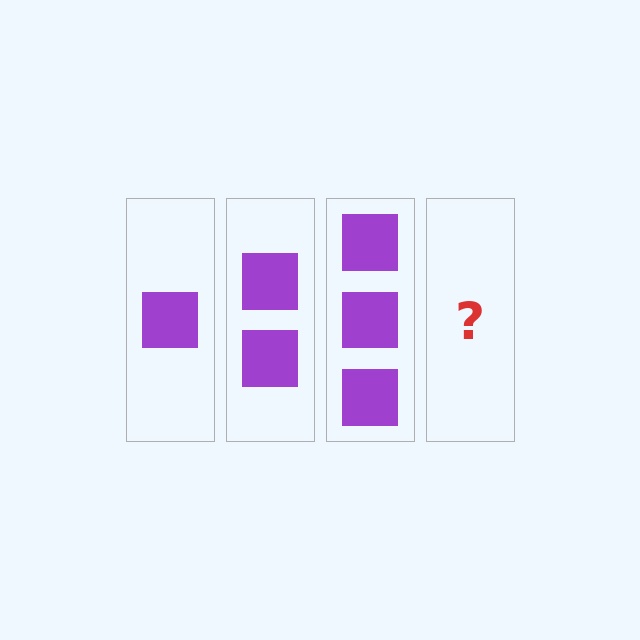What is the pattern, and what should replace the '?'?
The pattern is that each step adds one more square. The '?' should be 4 squares.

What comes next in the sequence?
The next element should be 4 squares.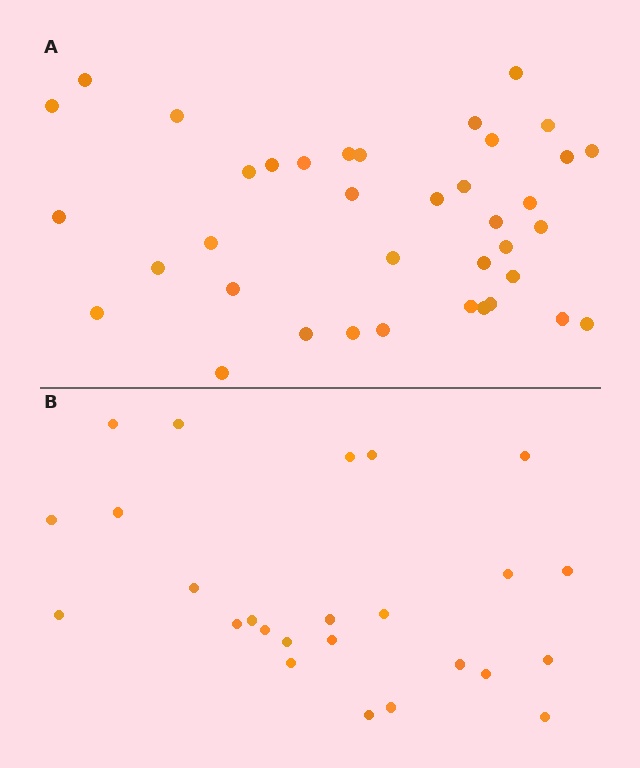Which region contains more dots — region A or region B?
Region A (the top region) has more dots.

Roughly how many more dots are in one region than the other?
Region A has approximately 15 more dots than region B.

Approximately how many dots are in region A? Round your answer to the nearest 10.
About 40 dots. (The exact count is 38, which rounds to 40.)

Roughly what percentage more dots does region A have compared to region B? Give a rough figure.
About 50% more.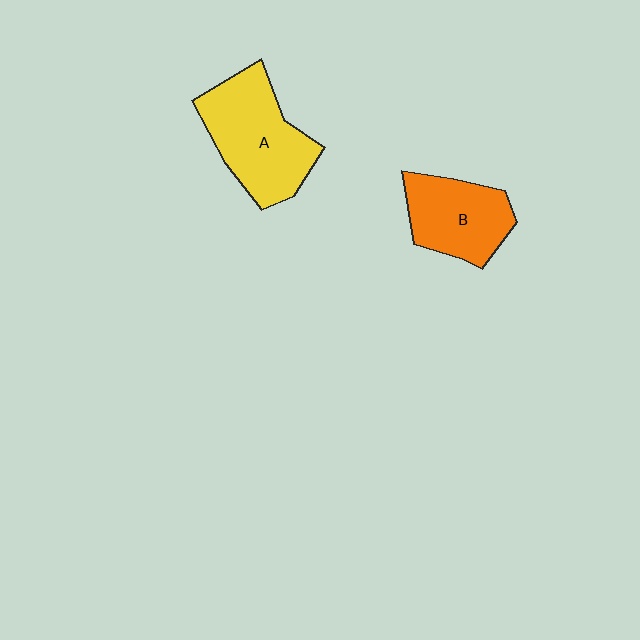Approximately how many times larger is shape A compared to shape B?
Approximately 1.4 times.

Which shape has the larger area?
Shape A (yellow).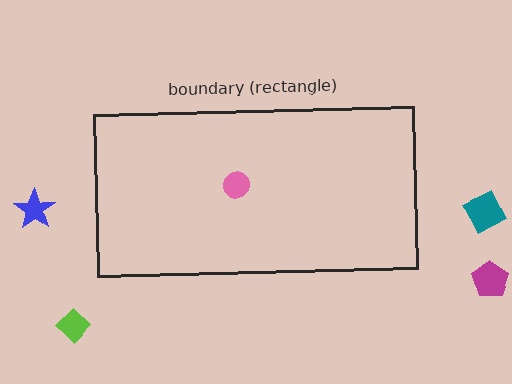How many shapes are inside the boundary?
1 inside, 4 outside.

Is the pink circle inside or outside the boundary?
Inside.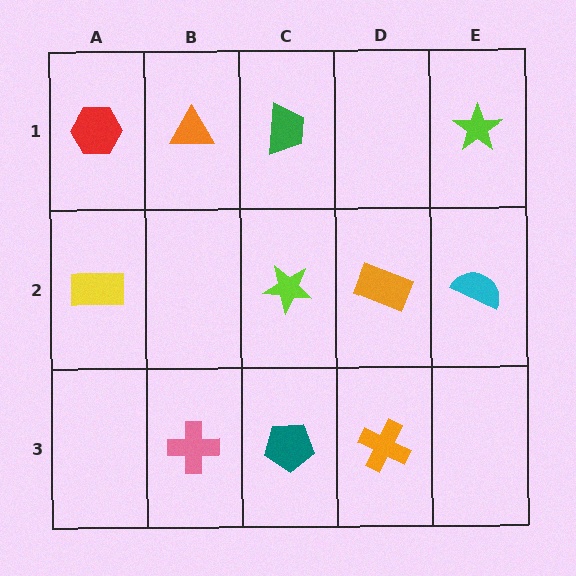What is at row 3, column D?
An orange cross.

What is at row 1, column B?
An orange triangle.